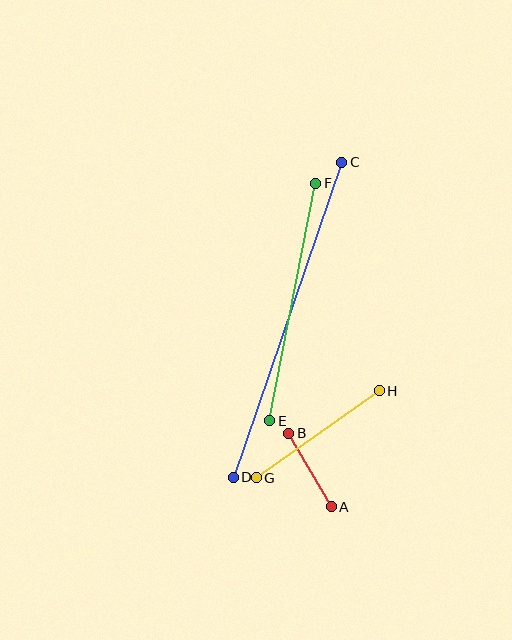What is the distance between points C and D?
The distance is approximately 333 pixels.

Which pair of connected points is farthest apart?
Points C and D are farthest apart.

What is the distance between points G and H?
The distance is approximately 151 pixels.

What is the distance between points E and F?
The distance is approximately 242 pixels.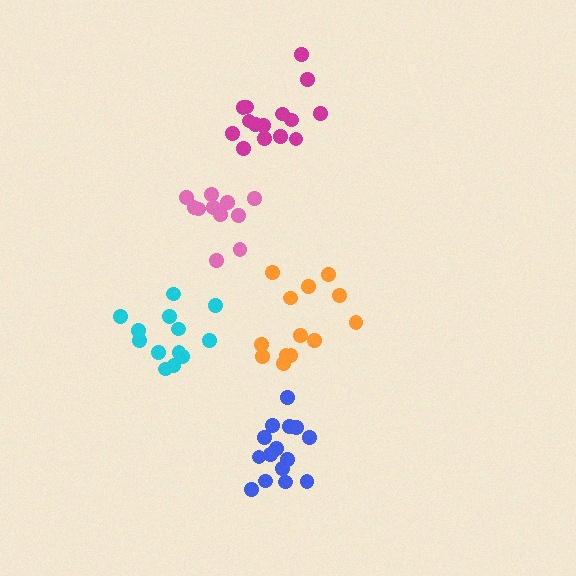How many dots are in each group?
Group 1: 11 dots, Group 2: 13 dots, Group 3: 13 dots, Group 4: 15 dots, Group 5: 15 dots (67 total).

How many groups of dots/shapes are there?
There are 5 groups.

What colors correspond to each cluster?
The clusters are colored: pink, cyan, orange, magenta, blue.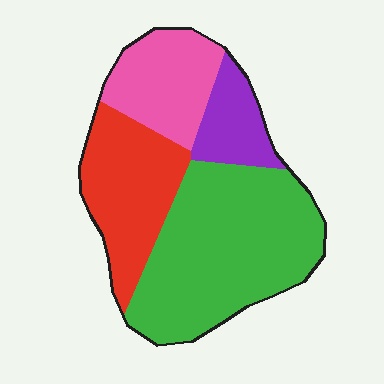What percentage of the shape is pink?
Pink takes up less than a quarter of the shape.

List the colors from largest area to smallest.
From largest to smallest: green, red, pink, purple.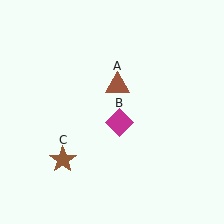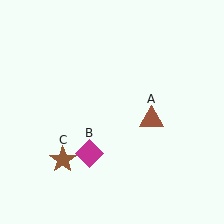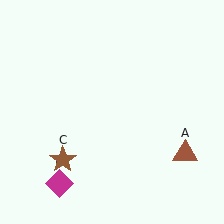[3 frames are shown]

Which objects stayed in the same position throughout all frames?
Brown star (object C) remained stationary.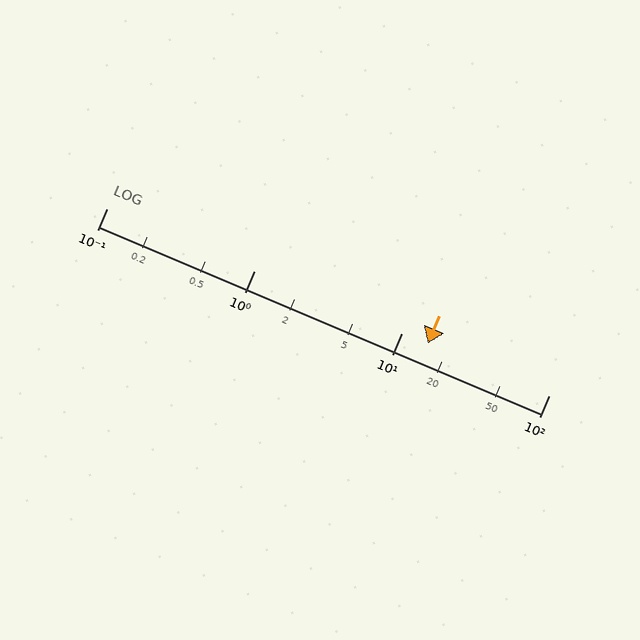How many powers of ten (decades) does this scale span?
The scale spans 3 decades, from 0.1 to 100.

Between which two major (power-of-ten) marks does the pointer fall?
The pointer is between 10 and 100.